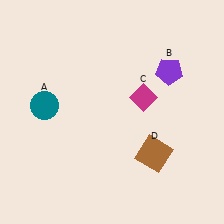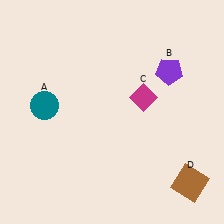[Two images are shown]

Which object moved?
The brown square (D) moved right.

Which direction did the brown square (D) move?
The brown square (D) moved right.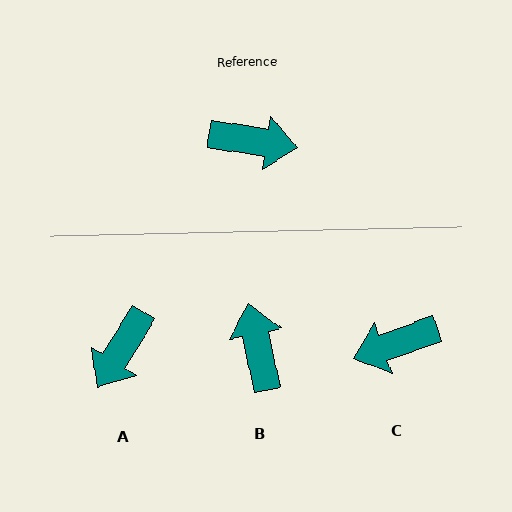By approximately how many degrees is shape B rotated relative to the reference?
Approximately 111 degrees counter-clockwise.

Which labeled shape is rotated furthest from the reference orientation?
C, about 152 degrees away.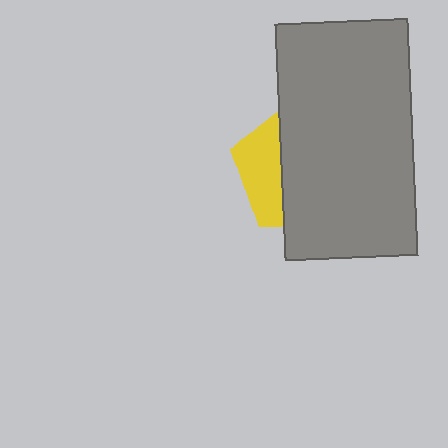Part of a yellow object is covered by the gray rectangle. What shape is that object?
It is a pentagon.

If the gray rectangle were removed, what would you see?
You would see the complete yellow pentagon.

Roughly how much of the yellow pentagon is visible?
A small part of it is visible (roughly 32%).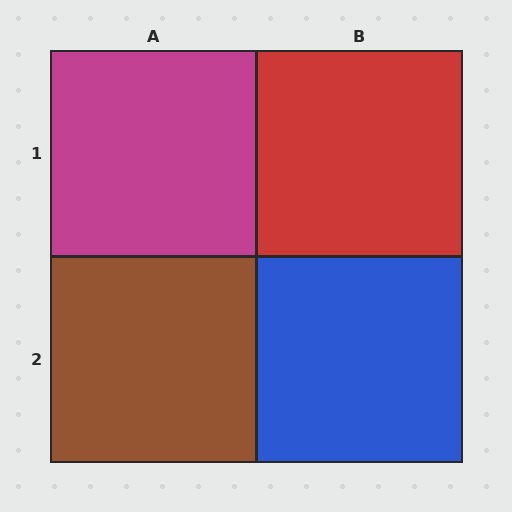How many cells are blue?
1 cell is blue.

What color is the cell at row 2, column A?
Brown.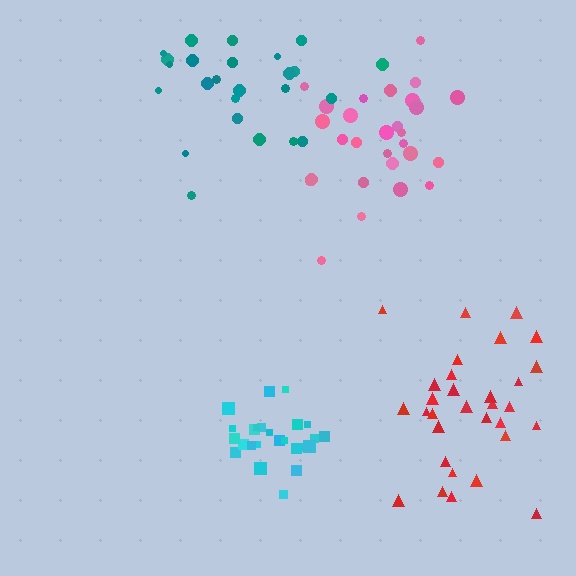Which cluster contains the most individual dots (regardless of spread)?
Red (31).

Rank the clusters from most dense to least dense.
cyan, pink, red, teal.